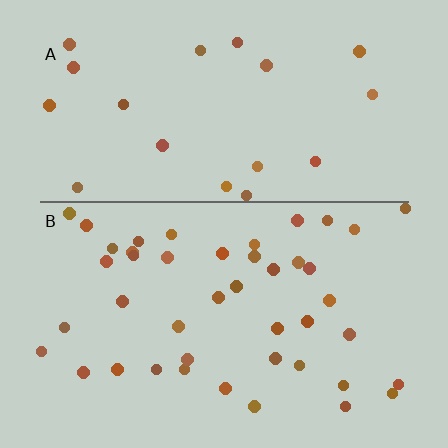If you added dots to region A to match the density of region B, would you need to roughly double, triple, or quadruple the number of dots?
Approximately double.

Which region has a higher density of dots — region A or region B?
B (the bottom).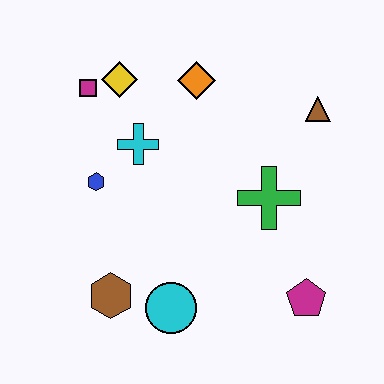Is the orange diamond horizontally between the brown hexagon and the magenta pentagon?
Yes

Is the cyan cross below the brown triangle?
Yes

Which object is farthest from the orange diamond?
The magenta pentagon is farthest from the orange diamond.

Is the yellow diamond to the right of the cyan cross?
No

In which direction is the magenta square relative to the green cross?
The magenta square is to the left of the green cross.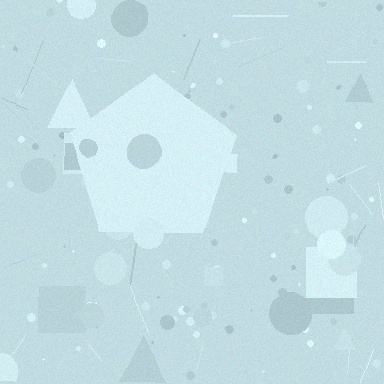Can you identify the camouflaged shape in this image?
The camouflaged shape is a pentagon.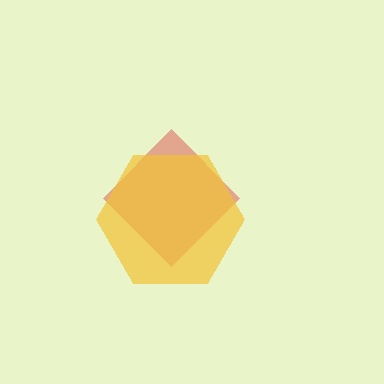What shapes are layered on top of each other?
The layered shapes are: a red diamond, a yellow hexagon.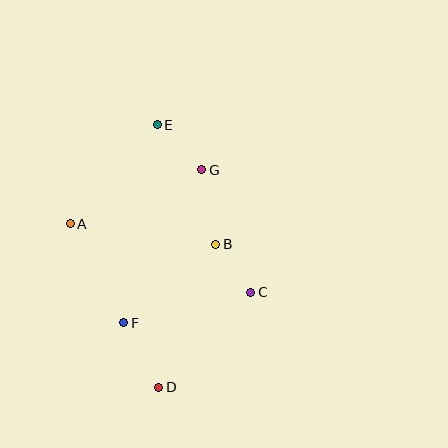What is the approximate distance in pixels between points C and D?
The distance between C and D is approximately 133 pixels.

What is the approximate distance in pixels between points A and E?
The distance between A and E is approximately 132 pixels.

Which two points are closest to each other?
Points B and C are closest to each other.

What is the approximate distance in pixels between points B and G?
The distance between B and G is approximately 76 pixels.